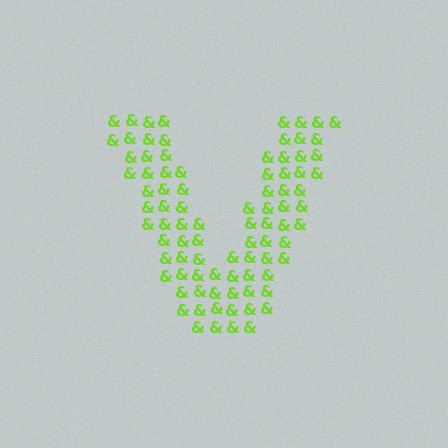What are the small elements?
The small elements are ampersands.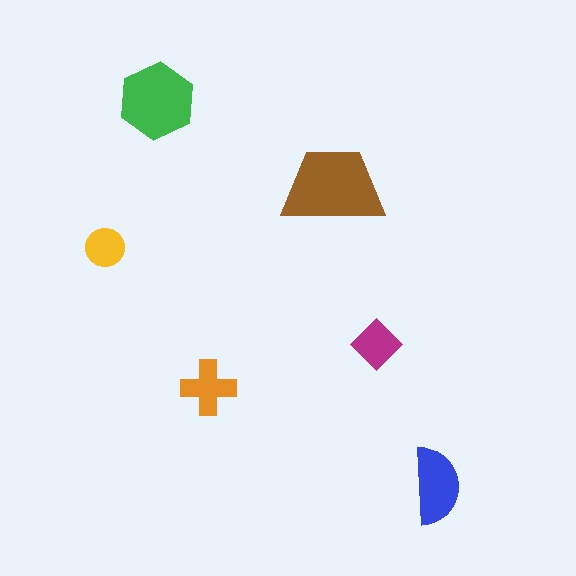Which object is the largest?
The brown trapezoid.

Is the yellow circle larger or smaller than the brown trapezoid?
Smaller.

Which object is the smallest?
The yellow circle.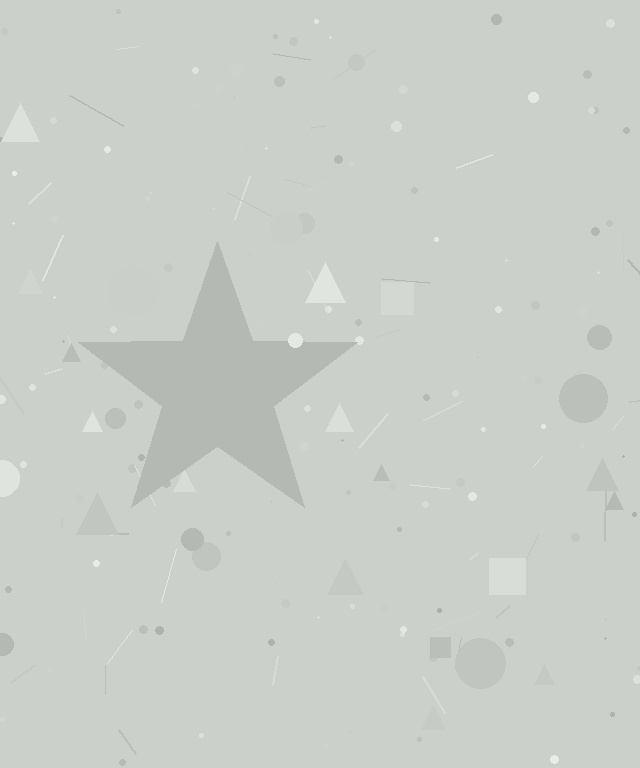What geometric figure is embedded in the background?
A star is embedded in the background.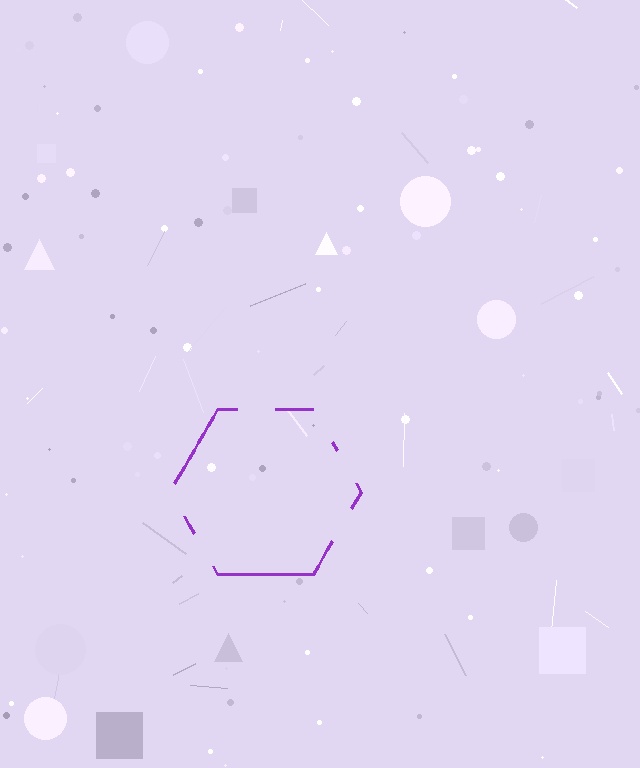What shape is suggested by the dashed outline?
The dashed outline suggests a hexagon.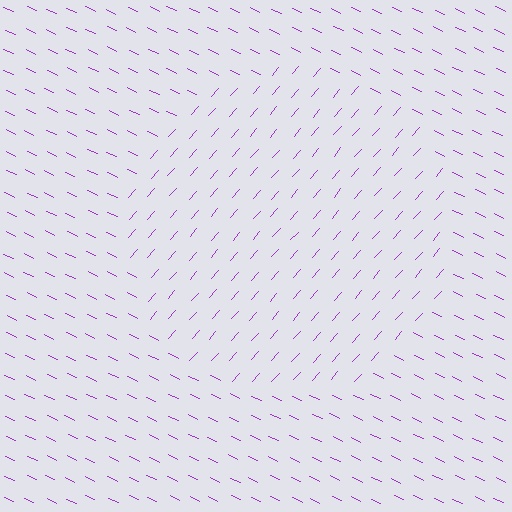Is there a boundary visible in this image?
Yes, there is a texture boundary formed by a change in line orientation.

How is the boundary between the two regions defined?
The boundary is defined purely by a change in line orientation (approximately 74 degrees difference). All lines are the same color and thickness.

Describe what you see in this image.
The image is filled with small purple line segments. A circle region in the image has lines oriented differently from the surrounding lines, creating a visible texture boundary.